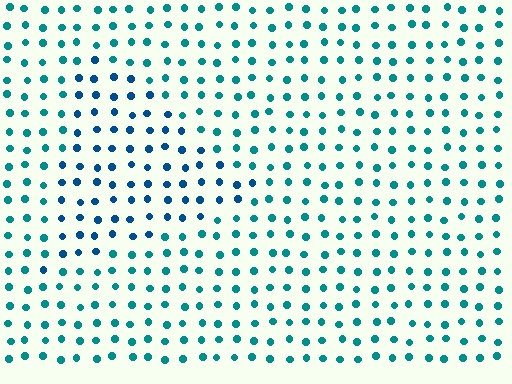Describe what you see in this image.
The image is filled with small teal elements in a uniform arrangement. A triangle-shaped region is visible where the elements are tinted to a slightly different hue, forming a subtle color boundary.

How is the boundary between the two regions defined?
The boundary is defined purely by a slight shift in hue (about 30 degrees). Spacing, size, and orientation are identical on both sides.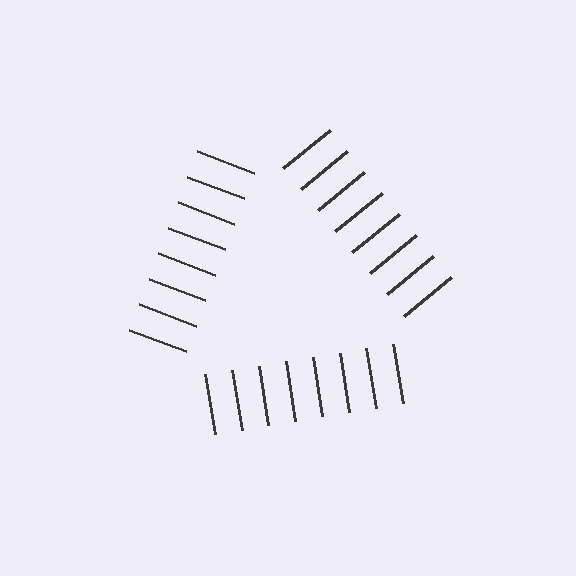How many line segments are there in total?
24 — 8 along each of the 3 edges.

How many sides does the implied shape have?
3 sides — the line-ends trace a triangle.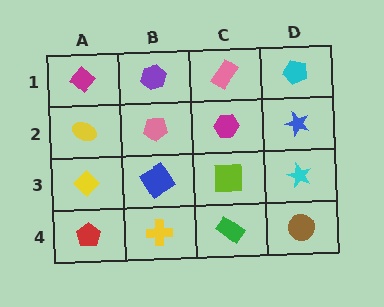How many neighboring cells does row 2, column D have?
3.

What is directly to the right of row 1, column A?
A purple hexagon.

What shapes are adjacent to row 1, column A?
A yellow ellipse (row 2, column A), a purple hexagon (row 1, column B).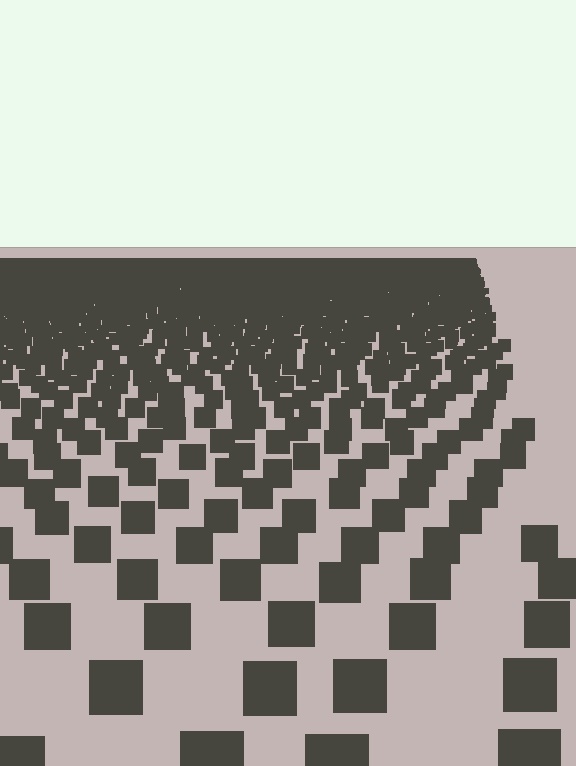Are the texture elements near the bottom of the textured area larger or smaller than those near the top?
Larger. Near the bottom, elements are closer to the viewer and appear at a bigger on-screen size.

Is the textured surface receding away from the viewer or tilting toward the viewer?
The surface is receding away from the viewer. Texture elements get smaller and denser toward the top.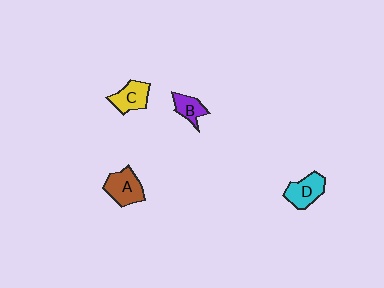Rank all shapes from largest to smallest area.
From largest to smallest: A (brown), D (cyan), C (yellow), B (purple).